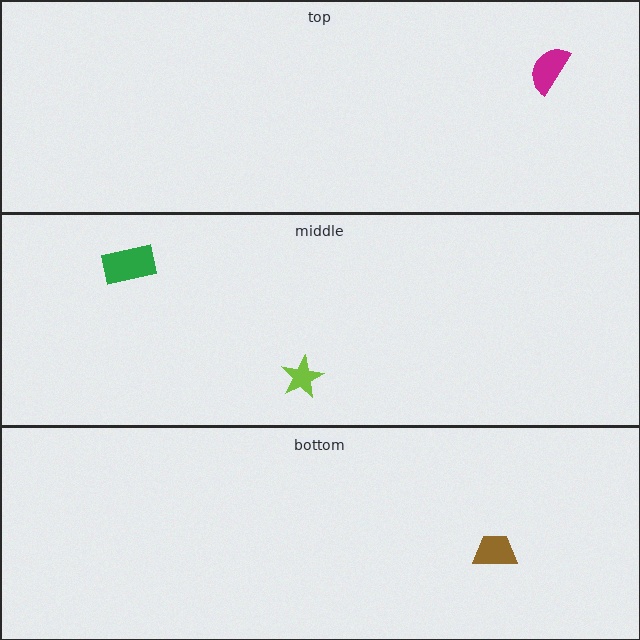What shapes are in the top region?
The magenta semicircle.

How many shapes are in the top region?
1.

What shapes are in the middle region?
The lime star, the green rectangle.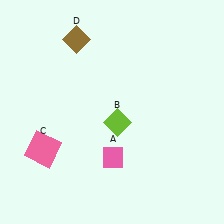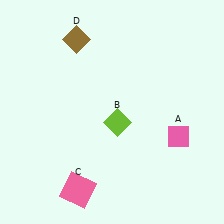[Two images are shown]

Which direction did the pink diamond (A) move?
The pink diamond (A) moved right.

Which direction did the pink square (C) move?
The pink square (C) moved down.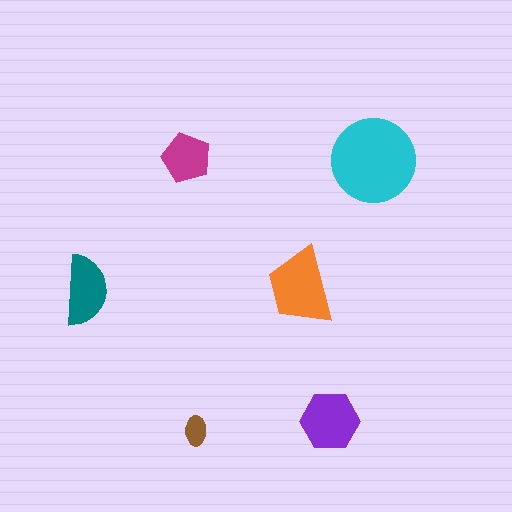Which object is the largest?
The cyan circle.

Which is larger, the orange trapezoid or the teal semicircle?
The orange trapezoid.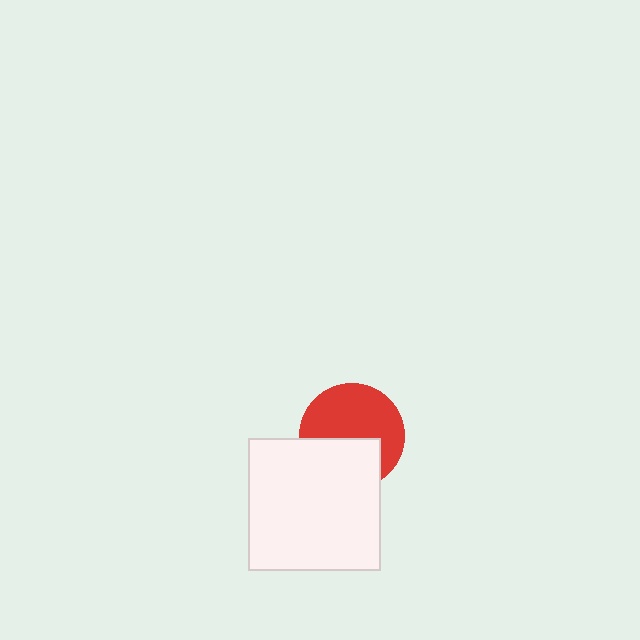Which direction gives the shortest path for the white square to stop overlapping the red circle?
Moving down gives the shortest separation.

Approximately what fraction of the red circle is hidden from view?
Roughly 40% of the red circle is hidden behind the white square.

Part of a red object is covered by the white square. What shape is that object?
It is a circle.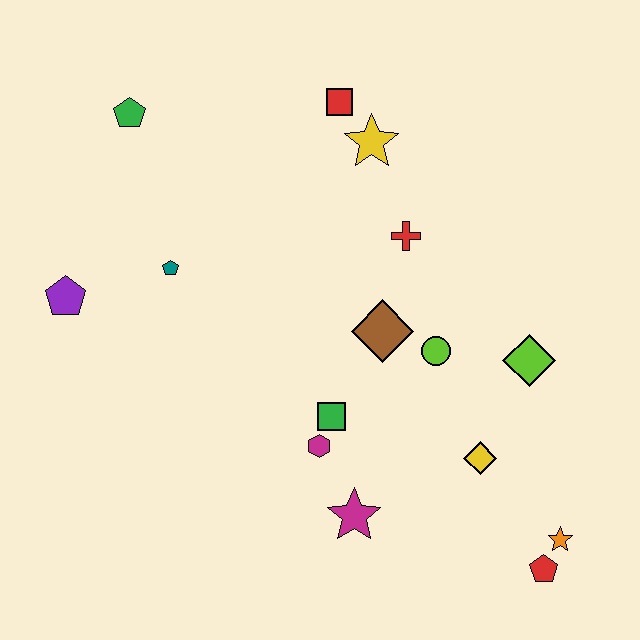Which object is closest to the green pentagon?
The teal pentagon is closest to the green pentagon.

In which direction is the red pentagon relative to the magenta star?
The red pentagon is to the right of the magenta star.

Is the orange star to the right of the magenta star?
Yes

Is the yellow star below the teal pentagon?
No